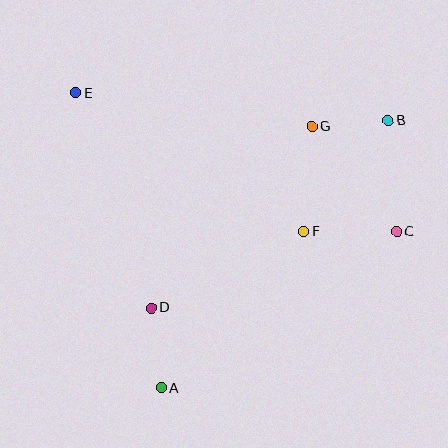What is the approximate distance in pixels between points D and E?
The distance between D and E is approximately 228 pixels.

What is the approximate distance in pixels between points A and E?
The distance between A and E is approximately 307 pixels.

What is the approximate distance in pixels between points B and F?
The distance between B and F is approximately 139 pixels.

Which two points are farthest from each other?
Points A and B are farthest from each other.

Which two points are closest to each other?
Points B and G are closest to each other.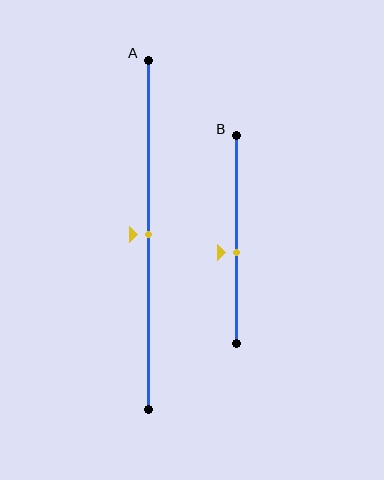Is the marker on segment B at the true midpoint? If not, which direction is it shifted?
No, the marker on segment B is shifted downward by about 6% of the segment length.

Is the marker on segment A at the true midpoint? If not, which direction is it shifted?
Yes, the marker on segment A is at the true midpoint.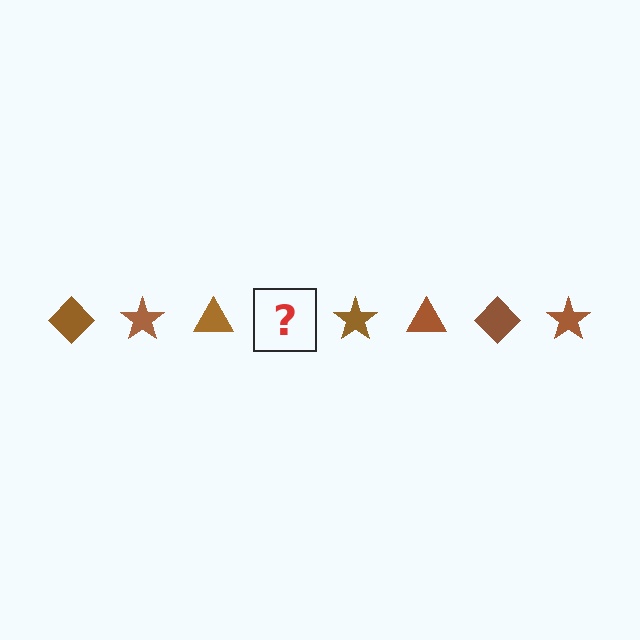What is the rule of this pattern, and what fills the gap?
The rule is that the pattern cycles through diamond, star, triangle shapes in brown. The gap should be filled with a brown diamond.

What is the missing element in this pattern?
The missing element is a brown diamond.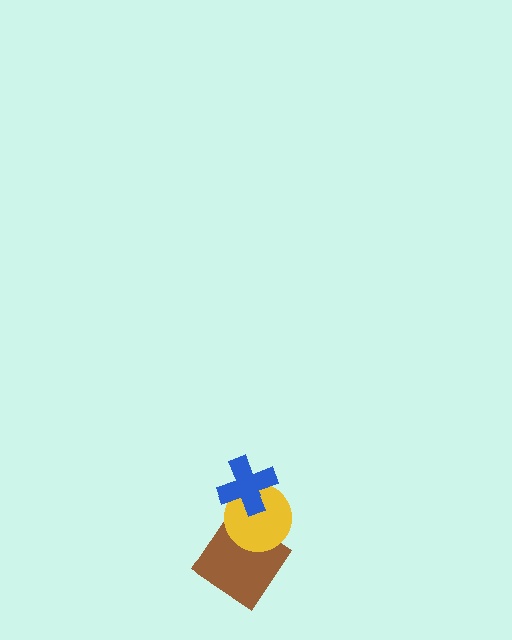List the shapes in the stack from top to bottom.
From top to bottom: the blue cross, the yellow circle, the brown diamond.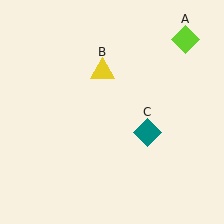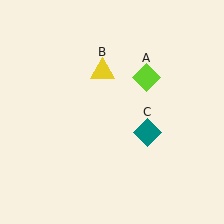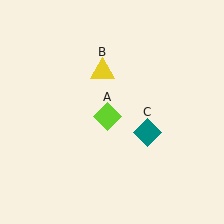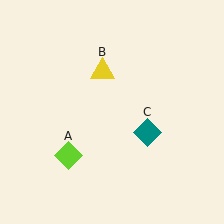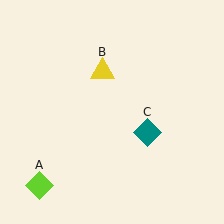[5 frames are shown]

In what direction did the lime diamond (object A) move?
The lime diamond (object A) moved down and to the left.